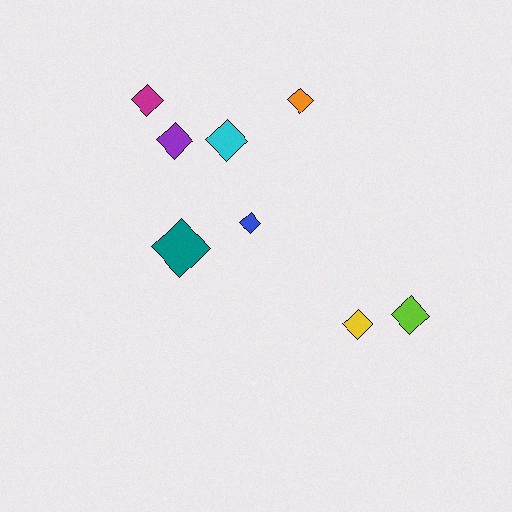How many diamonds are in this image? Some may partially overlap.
There are 8 diamonds.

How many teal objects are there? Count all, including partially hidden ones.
There is 1 teal object.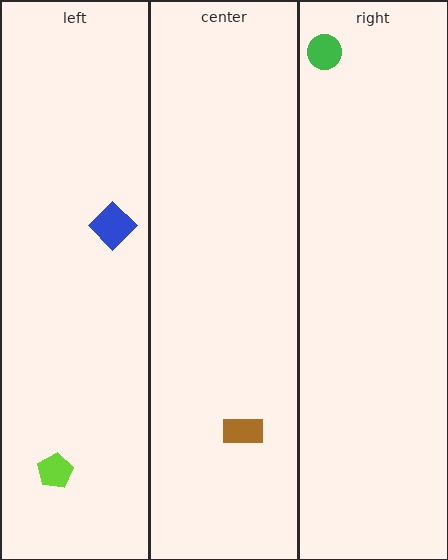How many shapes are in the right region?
1.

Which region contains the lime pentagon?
The left region.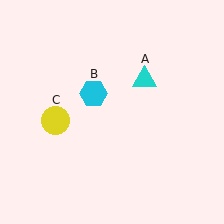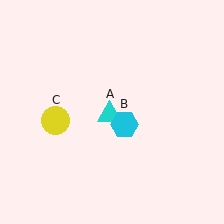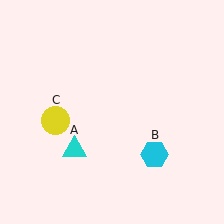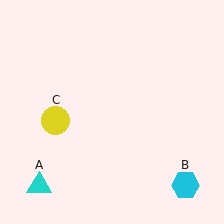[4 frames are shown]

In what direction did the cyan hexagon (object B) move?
The cyan hexagon (object B) moved down and to the right.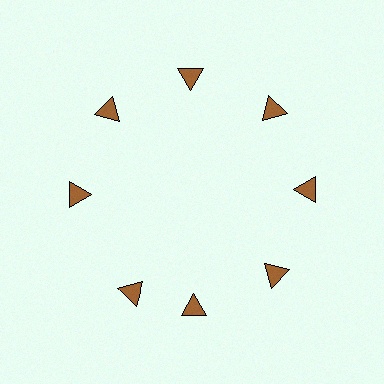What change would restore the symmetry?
The symmetry would be restored by rotating it back into even spacing with its neighbors so that all 8 triangles sit at equal angles and equal distance from the center.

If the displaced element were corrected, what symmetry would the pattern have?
It would have 8-fold rotational symmetry — the pattern would map onto itself every 45 degrees.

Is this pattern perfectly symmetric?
No. The 8 brown triangles are arranged in a ring, but one element near the 8 o'clock position is rotated out of alignment along the ring, breaking the 8-fold rotational symmetry.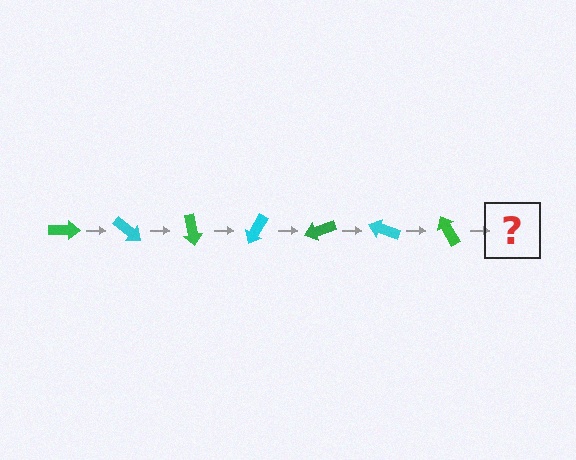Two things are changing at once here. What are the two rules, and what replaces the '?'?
The two rules are that it rotates 40 degrees each step and the color cycles through green and cyan. The '?' should be a cyan arrow, rotated 280 degrees from the start.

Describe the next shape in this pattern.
It should be a cyan arrow, rotated 280 degrees from the start.